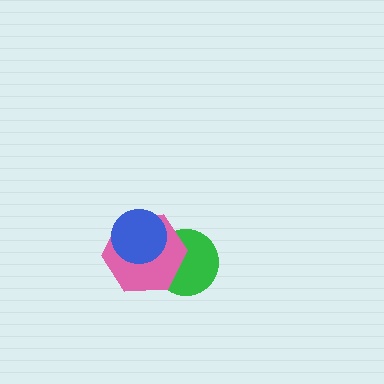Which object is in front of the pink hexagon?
The blue circle is in front of the pink hexagon.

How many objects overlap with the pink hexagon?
2 objects overlap with the pink hexagon.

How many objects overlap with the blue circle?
2 objects overlap with the blue circle.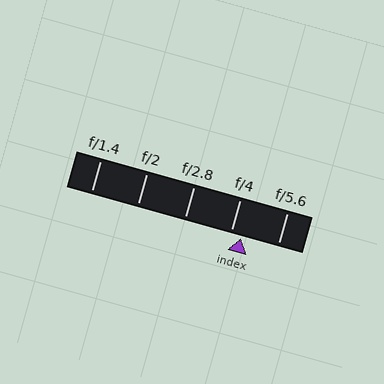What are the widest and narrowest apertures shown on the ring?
The widest aperture shown is f/1.4 and the narrowest is f/5.6.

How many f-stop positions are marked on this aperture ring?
There are 5 f-stop positions marked.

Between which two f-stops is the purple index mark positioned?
The index mark is between f/4 and f/5.6.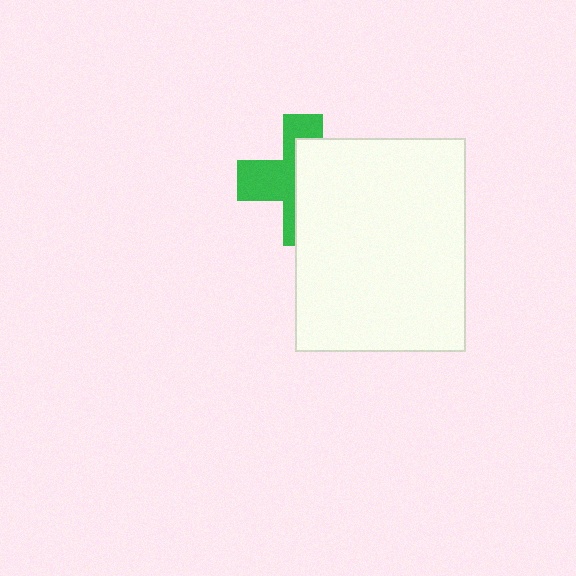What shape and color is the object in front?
The object in front is a white rectangle.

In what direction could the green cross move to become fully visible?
The green cross could move left. That would shift it out from behind the white rectangle entirely.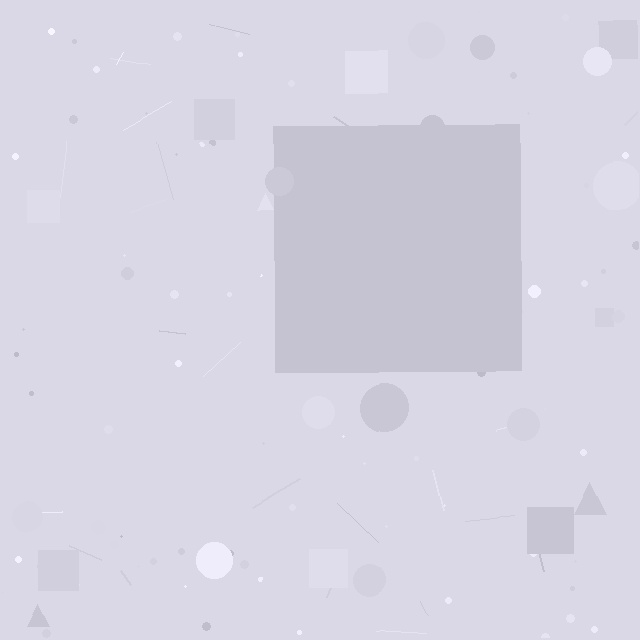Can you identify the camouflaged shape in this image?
The camouflaged shape is a square.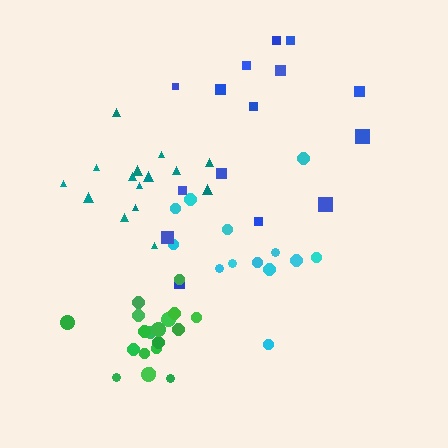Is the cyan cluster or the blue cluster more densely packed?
Cyan.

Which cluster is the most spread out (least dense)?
Blue.